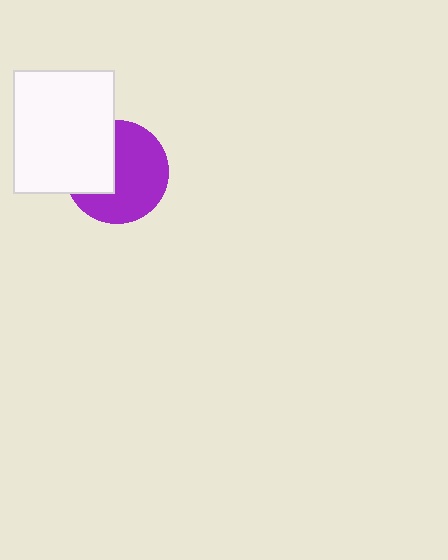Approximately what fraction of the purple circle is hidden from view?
Roughly 36% of the purple circle is hidden behind the white rectangle.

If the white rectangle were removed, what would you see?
You would see the complete purple circle.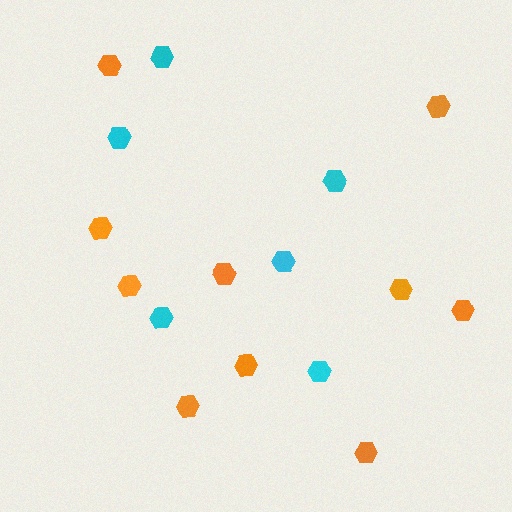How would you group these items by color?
There are 2 groups: one group of orange hexagons (10) and one group of cyan hexagons (6).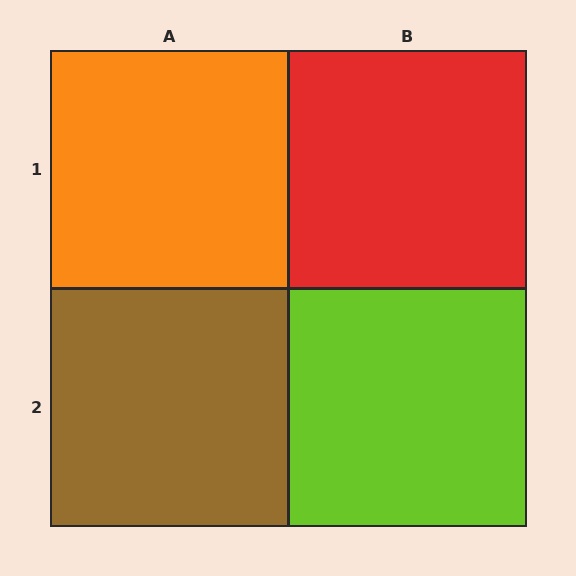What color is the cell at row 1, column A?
Orange.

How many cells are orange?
1 cell is orange.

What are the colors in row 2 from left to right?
Brown, lime.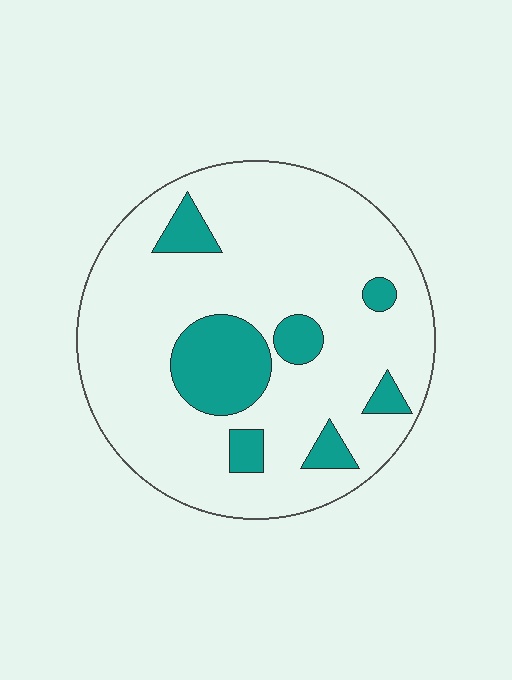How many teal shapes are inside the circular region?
7.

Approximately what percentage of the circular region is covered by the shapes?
Approximately 15%.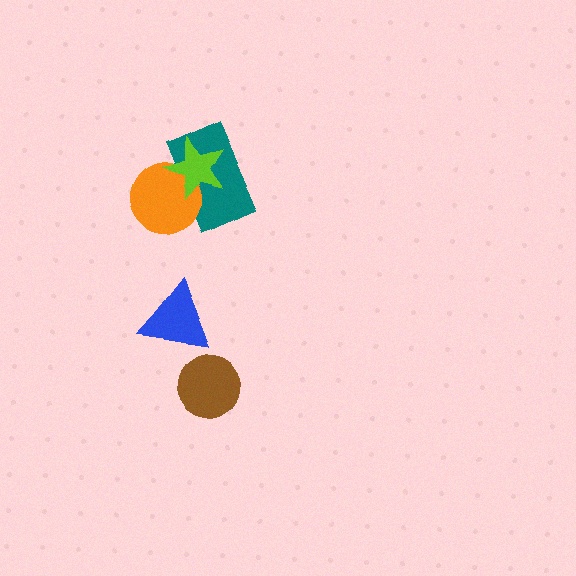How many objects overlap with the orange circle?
2 objects overlap with the orange circle.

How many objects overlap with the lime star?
2 objects overlap with the lime star.